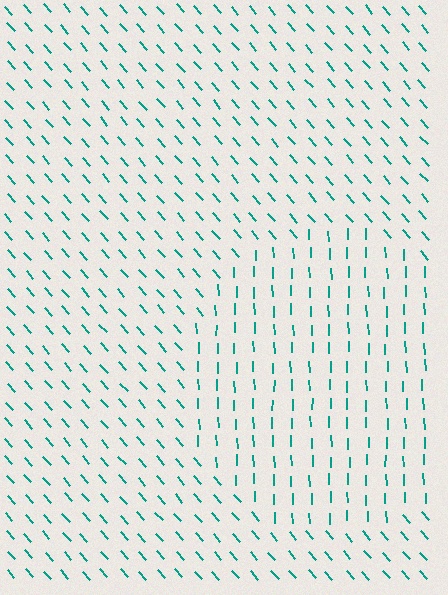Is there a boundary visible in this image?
Yes, there is a texture boundary formed by a change in line orientation.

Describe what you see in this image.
The image is filled with small teal line segments. A circle region in the image has lines oriented differently from the surrounding lines, creating a visible texture boundary.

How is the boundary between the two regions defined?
The boundary is defined purely by a change in line orientation (approximately 40 degrees difference). All lines are the same color and thickness.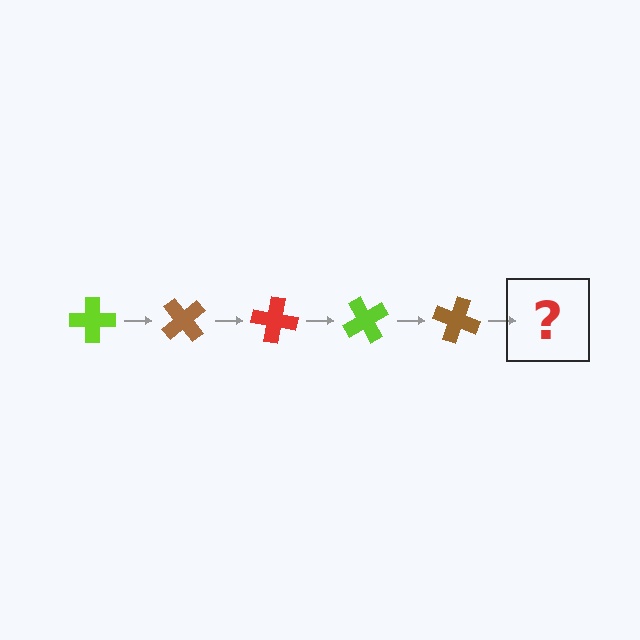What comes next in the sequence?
The next element should be a red cross, rotated 250 degrees from the start.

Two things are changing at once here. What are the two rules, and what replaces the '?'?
The two rules are that it rotates 50 degrees each step and the color cycles through lime, brown, and red. The '?' should be a red cross, rotated 250 degrees from the start.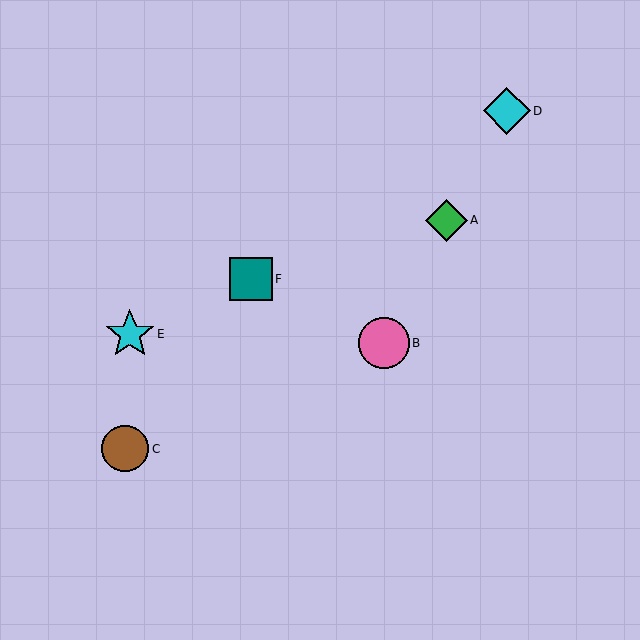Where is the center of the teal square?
The center of the teal square is at (251, 279).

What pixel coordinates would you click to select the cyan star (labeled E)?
Click at (130, 334) to select the cyan star E.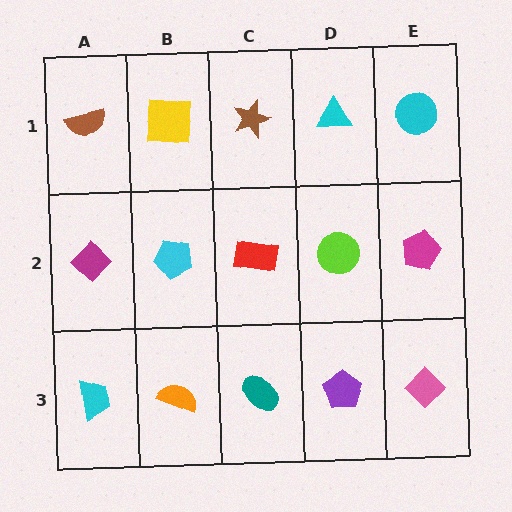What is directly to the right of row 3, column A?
An orange semicircle.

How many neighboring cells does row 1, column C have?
3.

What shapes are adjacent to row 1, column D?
A lime circle (row 2, column D), a brown star (row 1, column C), a cyan circle (row 1, column E).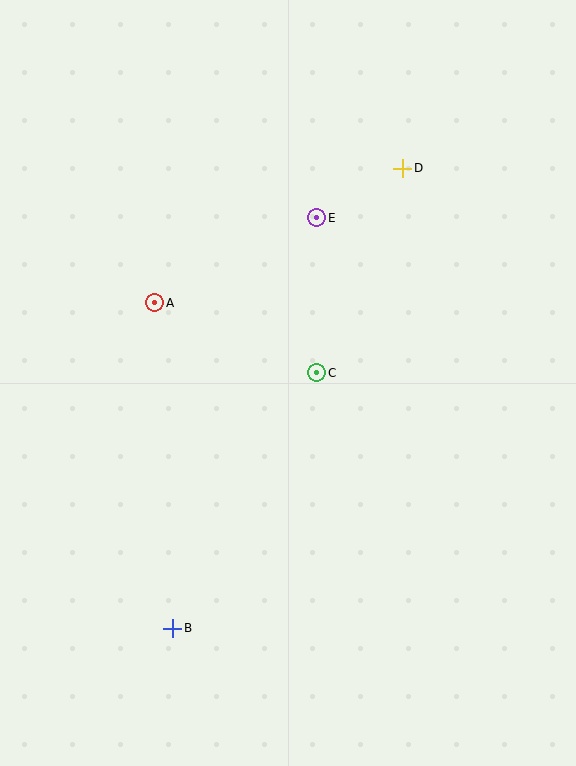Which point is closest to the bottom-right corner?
Point B is closest to the bottom-right corner.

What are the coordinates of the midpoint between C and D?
The midpoint between C and D is at (360, 271).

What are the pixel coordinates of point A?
Point A is at (155, 303).